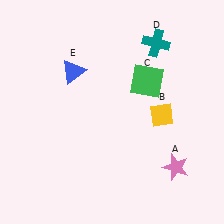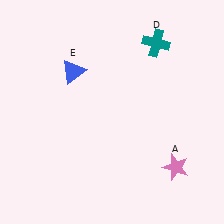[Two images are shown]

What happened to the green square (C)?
The green square (C) was removed in Image 2. It was in the top-right area of Image 1.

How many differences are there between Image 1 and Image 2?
There are 2 differences between the two images.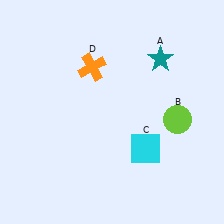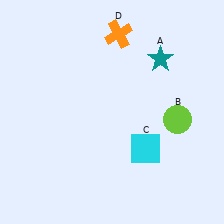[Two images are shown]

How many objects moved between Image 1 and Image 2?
1 object moved between the two images.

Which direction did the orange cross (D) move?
The orange cross (D) moved up.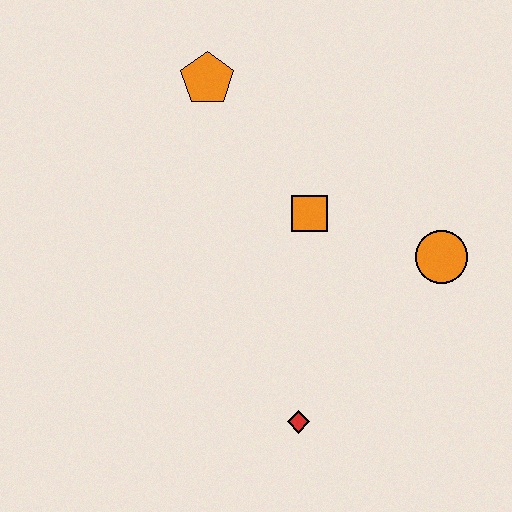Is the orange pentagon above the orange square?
Yes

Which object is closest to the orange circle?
The orange square is closest to the orange circle.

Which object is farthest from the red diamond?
The orange pentagon is farthest from the red diamond.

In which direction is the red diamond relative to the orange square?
The red diamond is below the orange square.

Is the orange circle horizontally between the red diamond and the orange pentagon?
No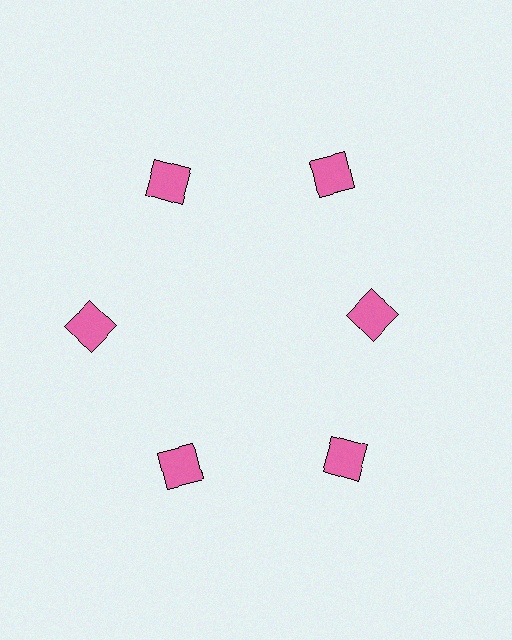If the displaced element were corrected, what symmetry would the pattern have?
It would have 6-fold rotational symmetry — the pattern would map onto itself every 60 degrees.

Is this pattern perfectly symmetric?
No. The 6 pink squares are arranged in a ring, but one element near the 3 o'clock position is pulled inward toward the center, breaking the 6-fold rotational symmetry.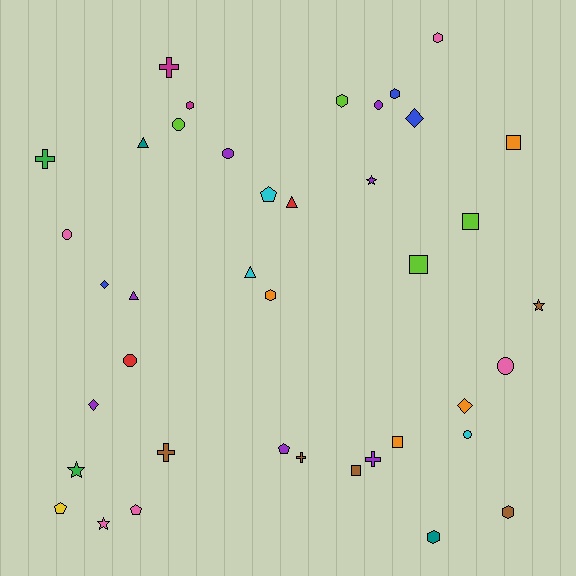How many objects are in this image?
There are 40 objects.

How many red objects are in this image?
There are 2 red objects.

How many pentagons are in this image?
There are 4 pentagons.